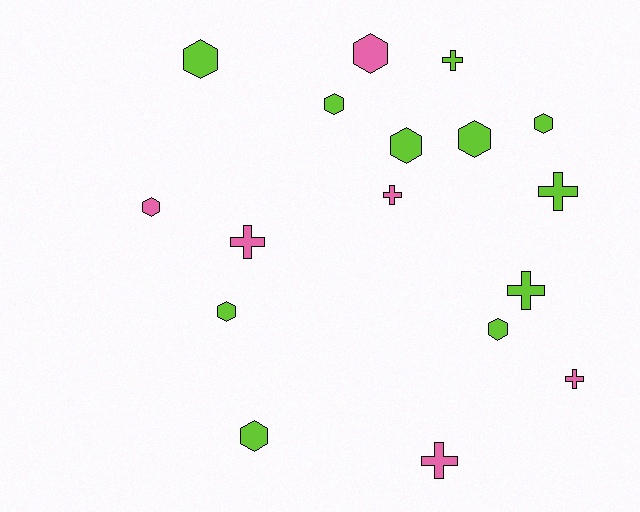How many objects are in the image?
There are 17 objects.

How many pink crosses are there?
There are 4 pink crosses.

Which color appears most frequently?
Lime, with 11 objects.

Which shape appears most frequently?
Hexagon, with 10 objects.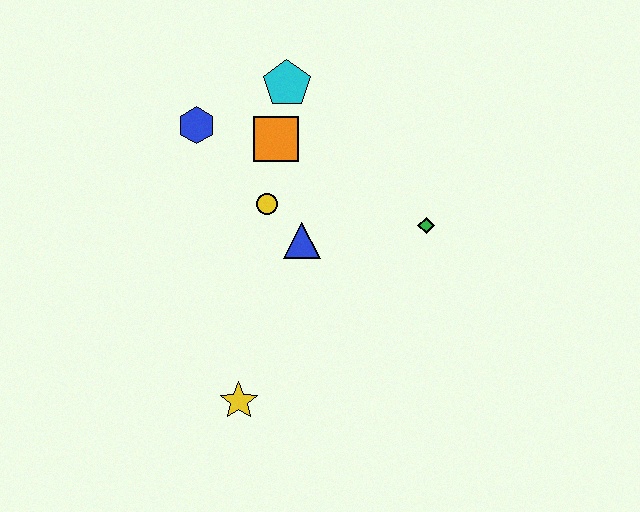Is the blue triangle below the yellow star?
No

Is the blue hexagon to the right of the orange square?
No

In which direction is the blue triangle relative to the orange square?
The blue triangle is below the orange square.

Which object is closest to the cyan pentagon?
The orange square is closest to the cyan pentagon.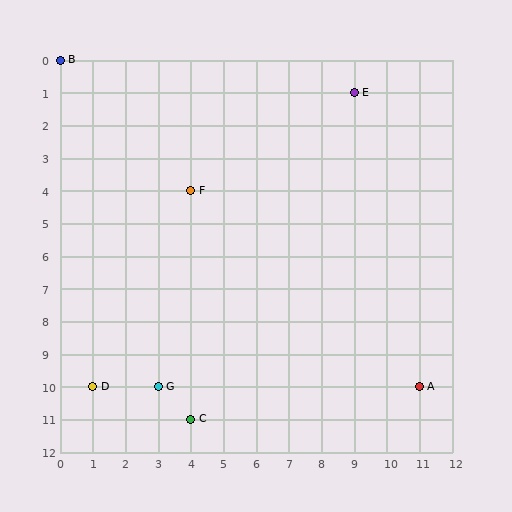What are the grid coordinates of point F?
Point F is at grid coordinates (4, 4).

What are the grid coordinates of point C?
Point C is at grid coordinates (4, 11).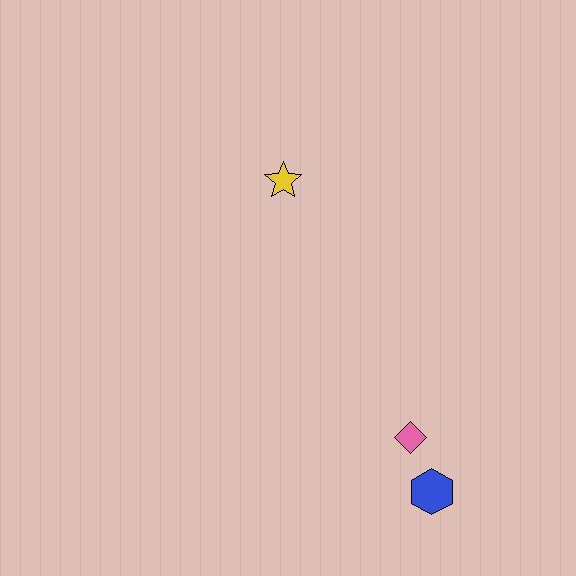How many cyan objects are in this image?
There are no cyan objects.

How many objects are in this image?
There are 3 objects.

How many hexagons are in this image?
There is 1 hexagon.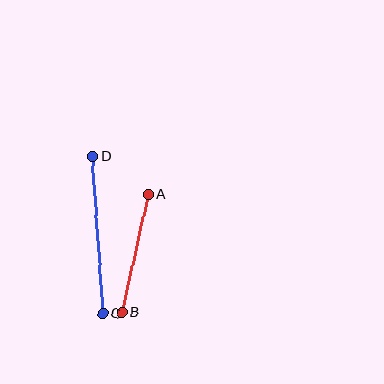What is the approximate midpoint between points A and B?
The midpoint is at approximately (135, 253) pixels.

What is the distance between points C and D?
The distance is approximately 158 pixels.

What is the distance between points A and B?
The distance is approximately 120 pixels.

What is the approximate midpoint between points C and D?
The midpoint is at approximately (97, 235) pixels.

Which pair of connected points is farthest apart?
Points C and D are farthest apart.